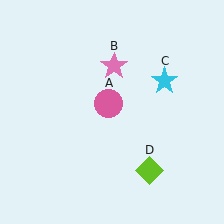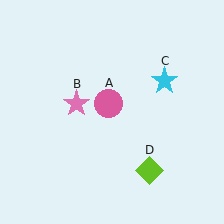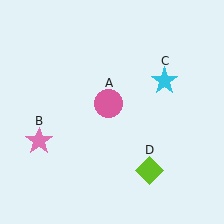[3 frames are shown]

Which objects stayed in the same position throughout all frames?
Pink circle (object A) and cyan star (object C) and lime diamond (object D) remained stationary.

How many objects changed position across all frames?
1 object changed position: pink star (object B).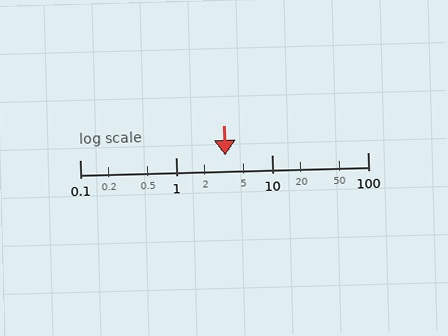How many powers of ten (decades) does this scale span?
The scale spans 3 decades, from 0.1 to 100.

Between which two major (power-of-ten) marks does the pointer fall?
The pointer is between 1 and 10.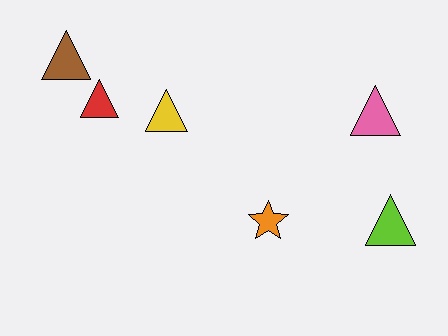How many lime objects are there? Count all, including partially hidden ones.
There is 1 lime object.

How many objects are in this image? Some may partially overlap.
There are 6 objects.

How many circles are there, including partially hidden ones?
There are no circles.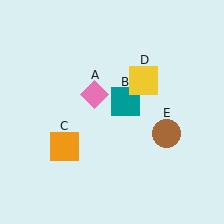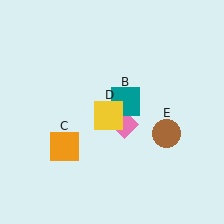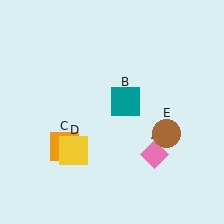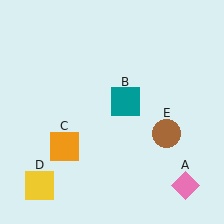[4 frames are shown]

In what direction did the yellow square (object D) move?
The yellow square (object D) moved down and to the left.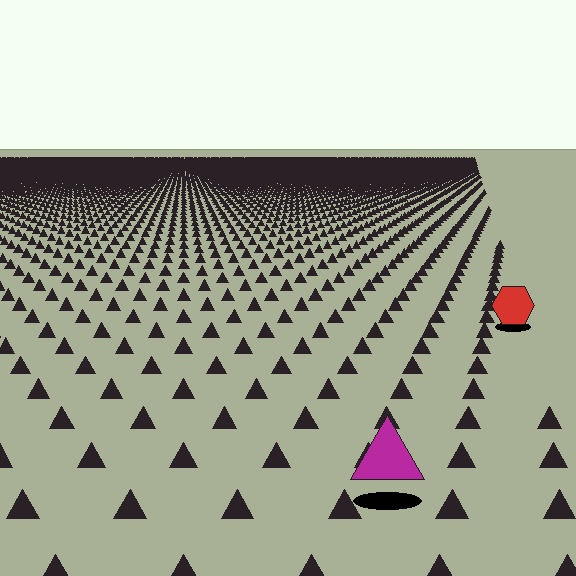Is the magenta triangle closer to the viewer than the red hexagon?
Yes. The magenta triangle is closer — you can tell from the texture gradient: the ground texture is coarser near it.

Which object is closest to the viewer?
The magenta triangle is closest. The texture marks near it are larger and more spread out.